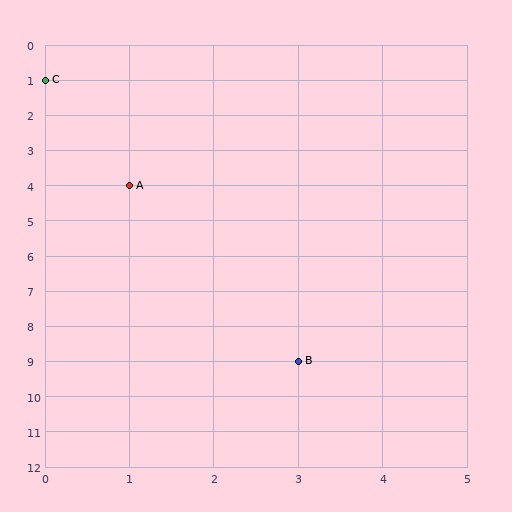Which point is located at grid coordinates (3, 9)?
Point B is at (3, 9).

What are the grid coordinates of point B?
Point B is at grid coordinates (3, 9).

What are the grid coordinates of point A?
Point A is at grid coordinates (1, 4).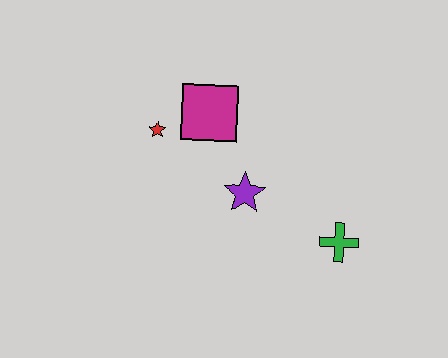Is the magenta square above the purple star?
Yes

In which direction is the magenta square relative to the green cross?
The magenta square is to the left of the green cross.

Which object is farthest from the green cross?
The red star is farthest from the green cross.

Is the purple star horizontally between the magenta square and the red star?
No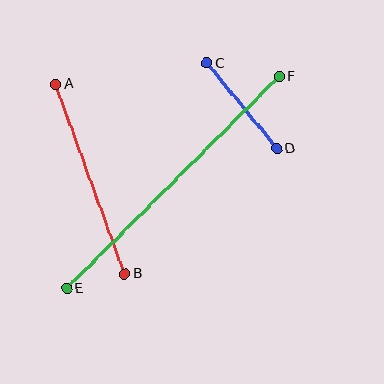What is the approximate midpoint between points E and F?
The midpoint is at approximately (173, 182) pixels.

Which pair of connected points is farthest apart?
Points E and F are farthest apart.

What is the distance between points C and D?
The distance is approximately 110 pixels.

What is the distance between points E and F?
The distance is approximately 300 pixels.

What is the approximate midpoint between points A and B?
The midpoint is at approximately (90, 179) pixels.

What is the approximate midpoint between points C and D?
The midpoint is at approximately (242, 106) pixels.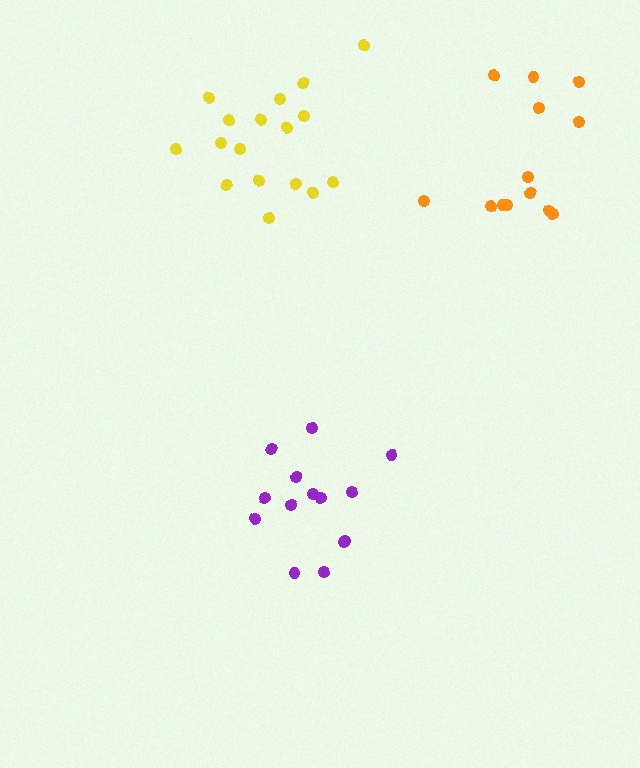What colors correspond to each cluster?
The clusters are colored: yellow, purple, orange.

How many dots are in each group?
Group 1: 17 dots, Group 2: 14 dots, Group 3: 13 dots (44 total).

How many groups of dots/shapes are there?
There are 3 groups.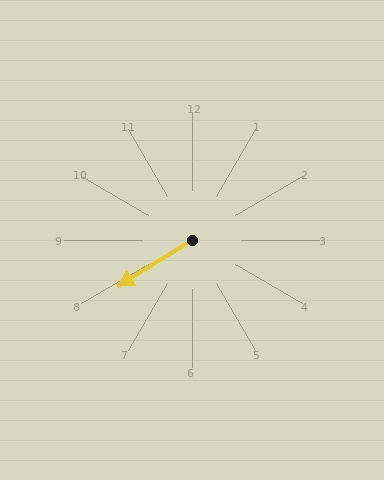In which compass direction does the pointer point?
Southwest.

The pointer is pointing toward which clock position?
Roughly 8 o'clock.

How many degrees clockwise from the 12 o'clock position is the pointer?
Approximately 238 degrees.